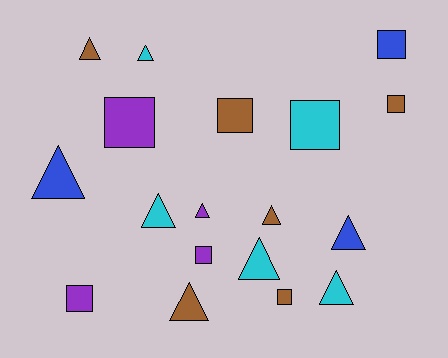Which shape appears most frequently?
Triangle, with 10 objects.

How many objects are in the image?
There are 18 objects.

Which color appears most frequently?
Brown, with 6 objects.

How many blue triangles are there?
There are 2 blue triangles.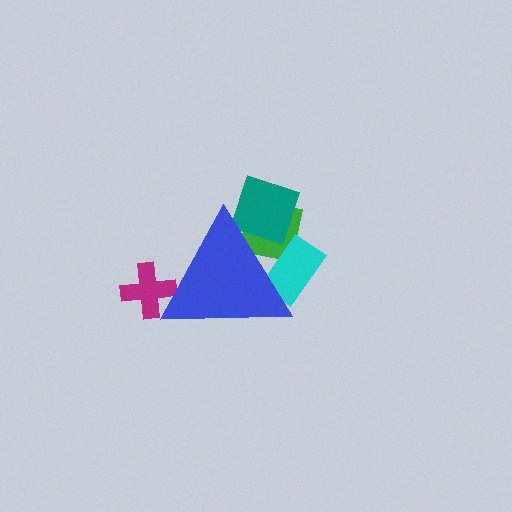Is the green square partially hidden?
Yes, the green square is partially hidden behind the blue triangle.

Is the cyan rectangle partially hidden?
Yes, the cyan rectangle is partially hidden behind the blue triangle.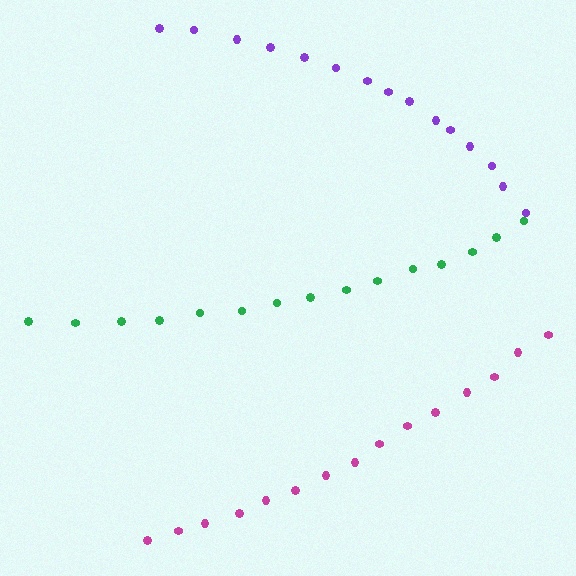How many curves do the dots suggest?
There are 3 distinct paths.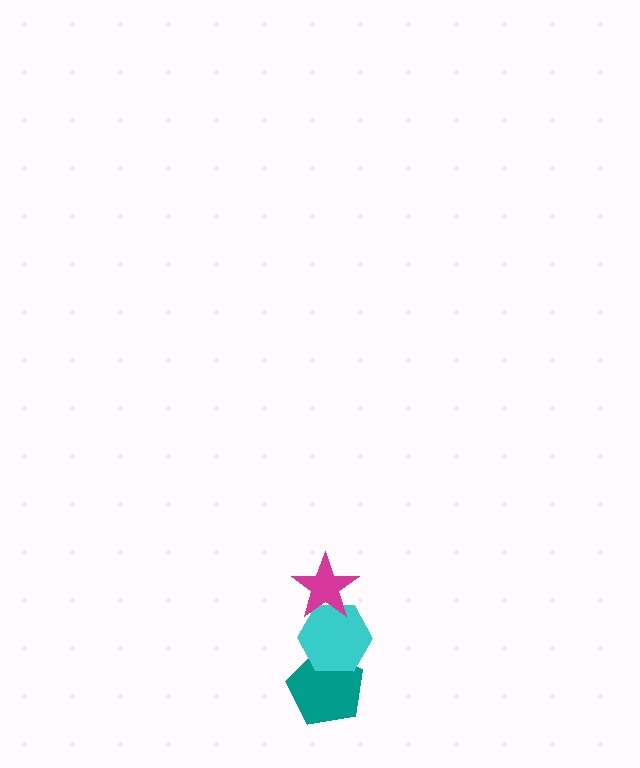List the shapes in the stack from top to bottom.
From top to bottom: the magenta star, the cyan hexagon, the teal pentagon.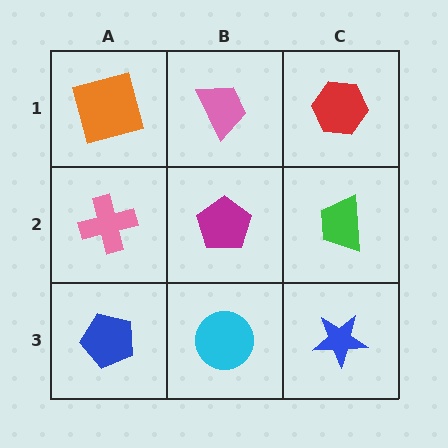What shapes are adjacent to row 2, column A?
An orange square (row 1, column A), a blue pentagon (row 3, column A), a magenta pentagon (row 2, column B).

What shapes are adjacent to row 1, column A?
A pink cross (row 2, column A), a pink trapezoid (row 1, column B).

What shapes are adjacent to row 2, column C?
A red hexagon (row 1, column C), a blue star (row 3, column C), a magenta pentagon (row 2, column B).